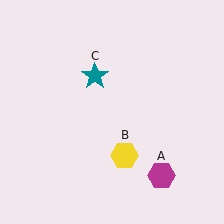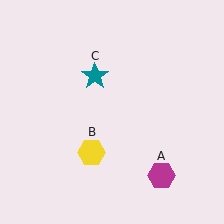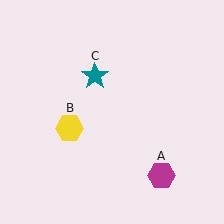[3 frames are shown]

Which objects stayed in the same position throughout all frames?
Magenta hexagon (object A) and teal star (object C) remained stationary.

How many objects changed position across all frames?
1 object changed position: yellow hexagon (object B).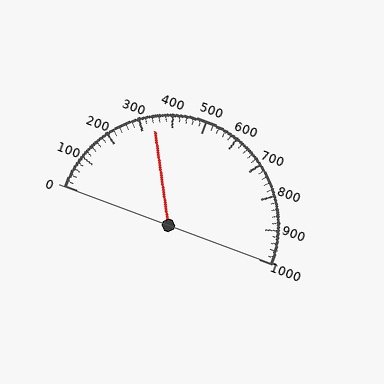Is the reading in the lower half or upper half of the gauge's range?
The reading is in the lower half of the range (0 to 1000).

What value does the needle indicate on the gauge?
The needle indicates approximately 340.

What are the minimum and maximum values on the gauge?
The gauge ranges from 0 to 1000.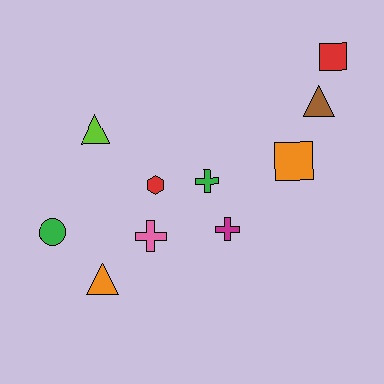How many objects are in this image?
There are 10 objects.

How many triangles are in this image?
There are 3 triangles.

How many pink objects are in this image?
There is 1 pink object.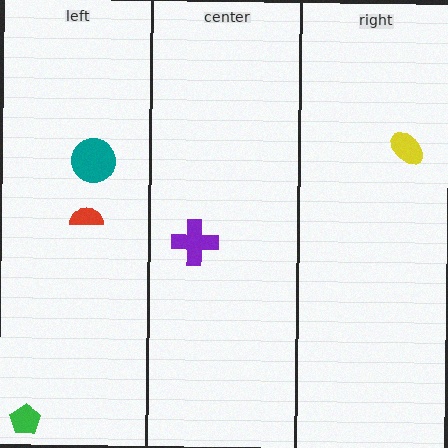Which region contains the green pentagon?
The left region.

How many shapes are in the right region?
1.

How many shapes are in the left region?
3.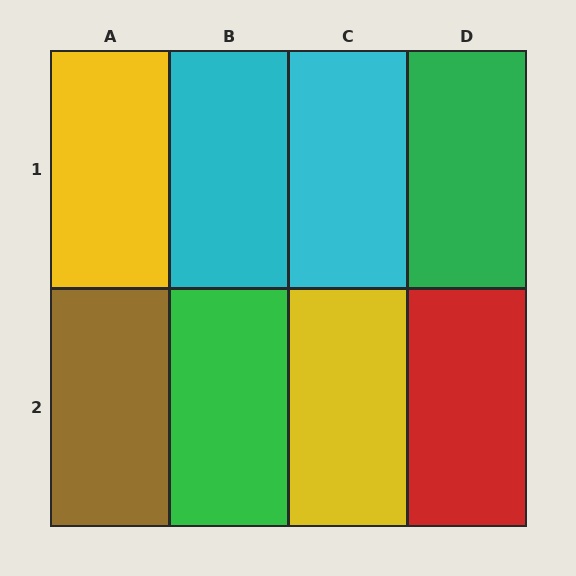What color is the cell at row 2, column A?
Brown.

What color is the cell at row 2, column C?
Yellow.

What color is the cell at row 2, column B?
Green.